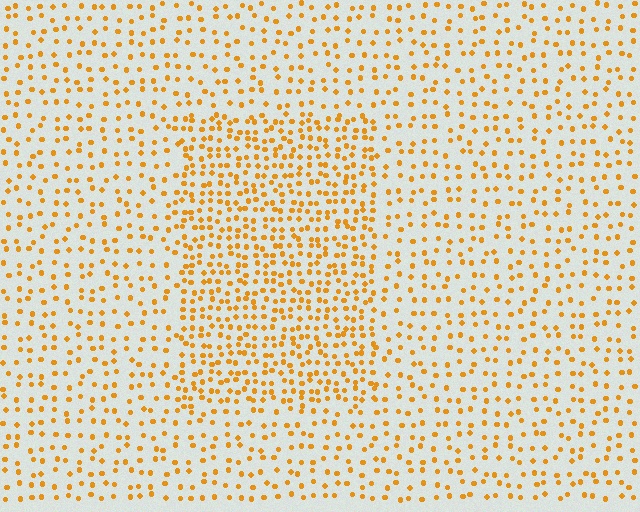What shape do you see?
I see a rectangle.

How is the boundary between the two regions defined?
The boundary is defined by a change in element density (approximately 1.9x ratio). All elements are the same color, size, and shape.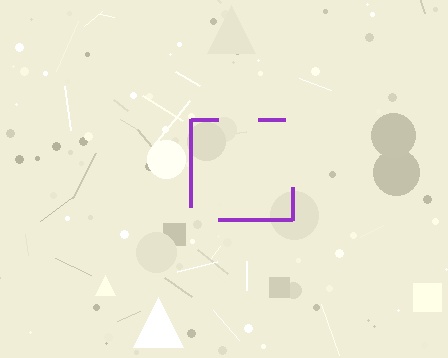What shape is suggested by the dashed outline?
The dashed outline suggests a square.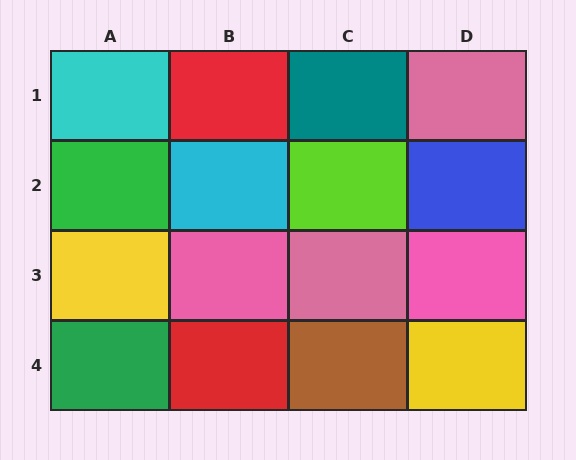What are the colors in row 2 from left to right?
Green, cyan, lime, blue.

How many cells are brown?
1 cell is brown.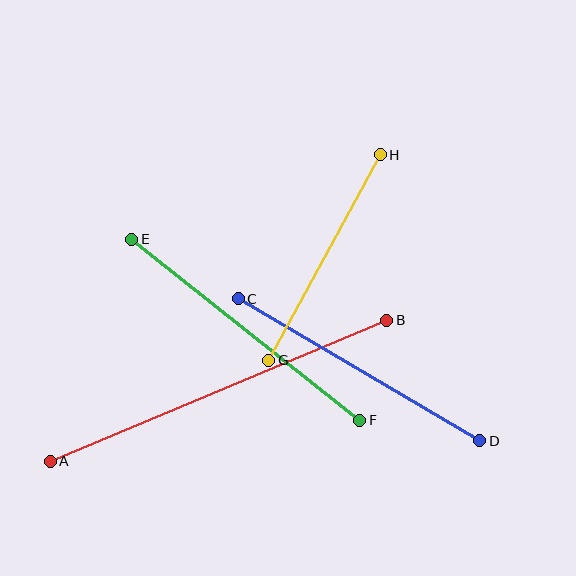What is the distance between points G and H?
The distance is approximately 234 pixels.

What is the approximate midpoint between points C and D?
The midpoint is at approximately (359, 370) pixels.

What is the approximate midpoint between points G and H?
The midpoint is at approximately (325, 257) pixels.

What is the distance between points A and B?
The distance is approximately 365 pixels.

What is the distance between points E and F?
The distance is approximately 291 pixels.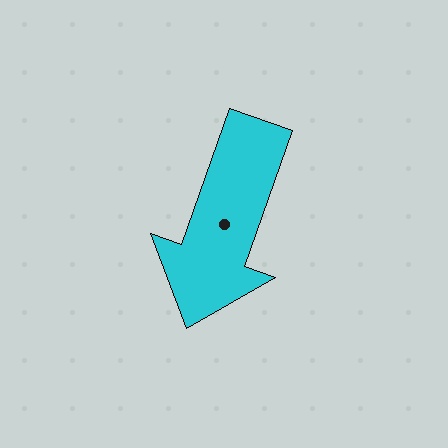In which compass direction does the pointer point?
South.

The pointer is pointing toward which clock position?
Roughly 7 o'clock.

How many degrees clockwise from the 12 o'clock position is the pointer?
Approximately 200 degrees.